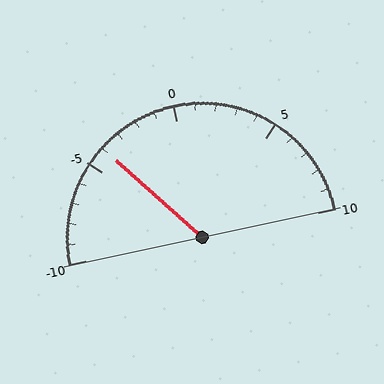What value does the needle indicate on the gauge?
The needle indicates approximately -4.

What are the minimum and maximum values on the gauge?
The gauge ranges from -10 to 10.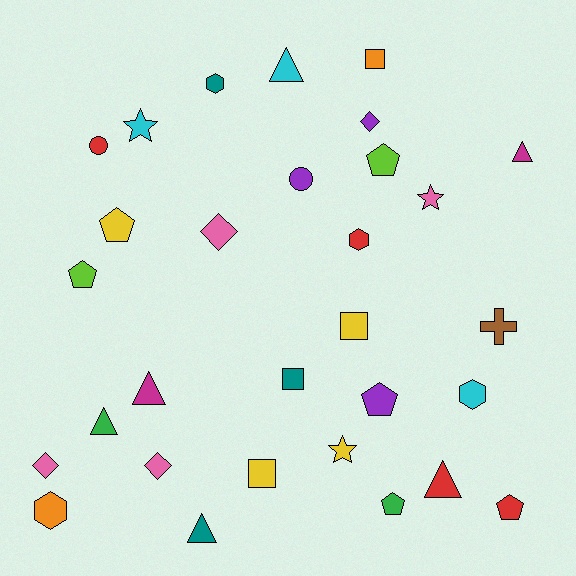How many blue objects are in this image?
There are no blue objects.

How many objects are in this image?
There are 30 objects.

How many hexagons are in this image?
There are 4 hexagons.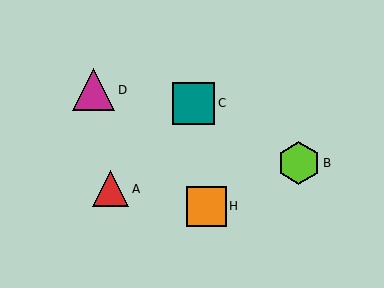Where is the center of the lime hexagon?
The center of the lime hexagon is at (299, 163).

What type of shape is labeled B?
Shape B is a lime hexagon.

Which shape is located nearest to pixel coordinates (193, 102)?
The teal square (labeled C) at (194, 103) is nearest to that location.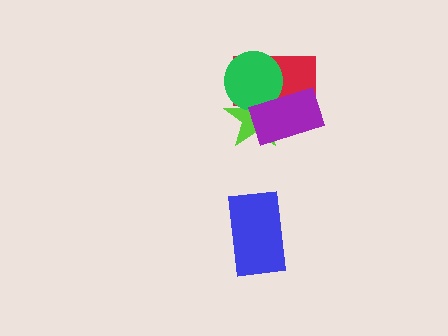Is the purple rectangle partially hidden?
No, no other shape covers it.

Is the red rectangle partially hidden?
Yes, it is partially covered by another shape.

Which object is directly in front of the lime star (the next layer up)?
The red rectangle is directly in front of the lime star.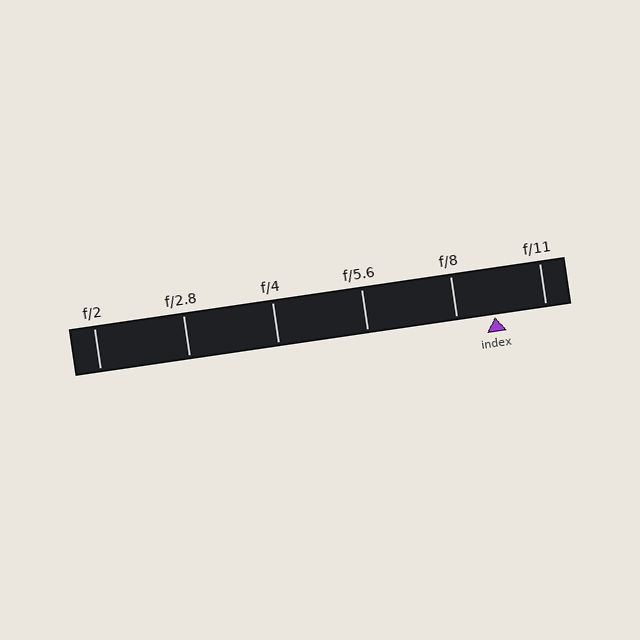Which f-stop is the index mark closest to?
The index mark is closest to f/8.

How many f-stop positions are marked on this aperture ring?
There are 6 f-stop positions marked.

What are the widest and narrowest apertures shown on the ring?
The widest aperture shown is f/2 and the narrowest is f/11.